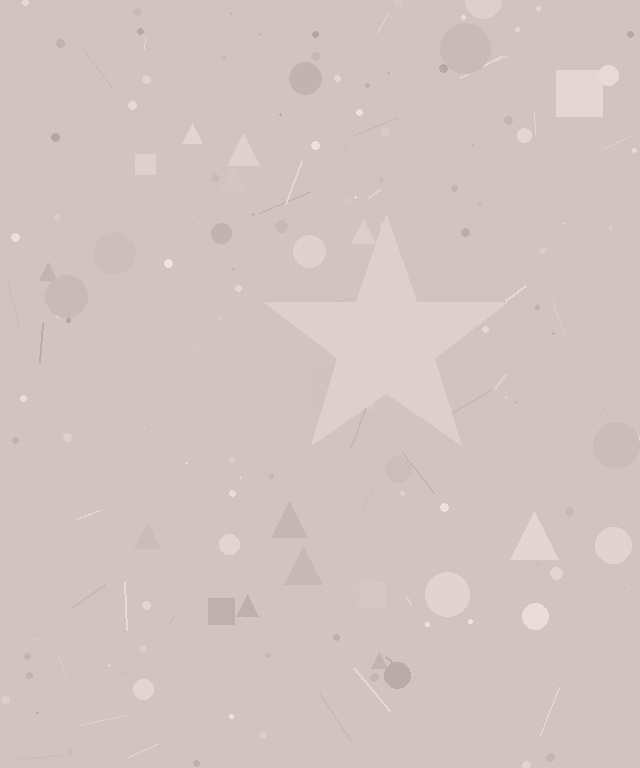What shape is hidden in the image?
A star is hidden in the image.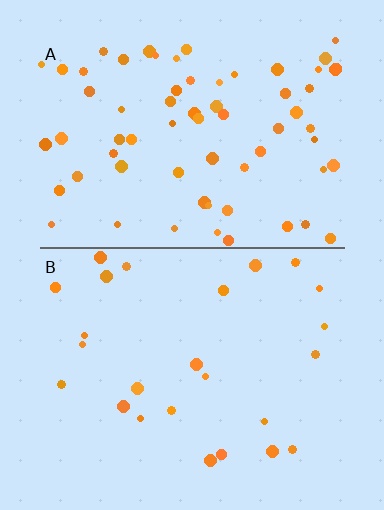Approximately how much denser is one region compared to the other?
Approximately 2.6× — region A over region B.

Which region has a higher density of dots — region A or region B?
A (the top).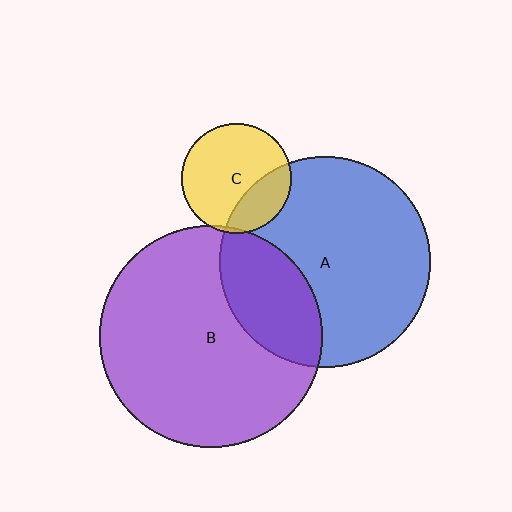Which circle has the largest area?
Circle B (purple).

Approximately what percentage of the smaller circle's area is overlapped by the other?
Approximately 25%.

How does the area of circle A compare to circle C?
Approximately 3.7 times.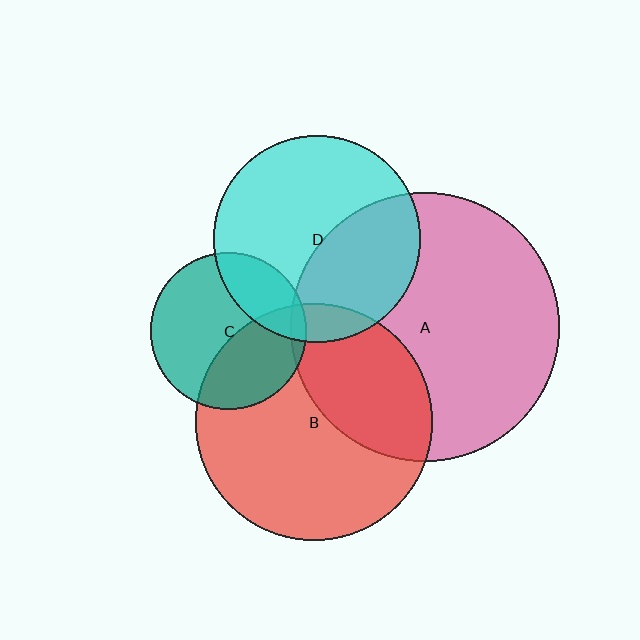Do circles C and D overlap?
Yes.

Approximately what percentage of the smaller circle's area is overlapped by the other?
Approximately 25%.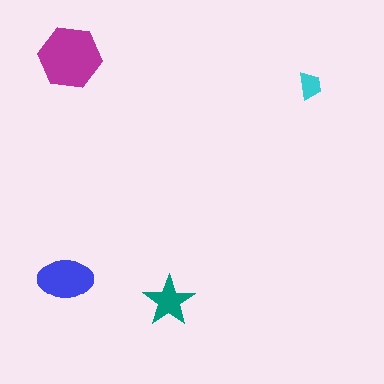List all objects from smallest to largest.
The cyan trapezoid, the teal star, the blue ellipse, the magenta hexagon.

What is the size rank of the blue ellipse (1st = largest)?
2nd.